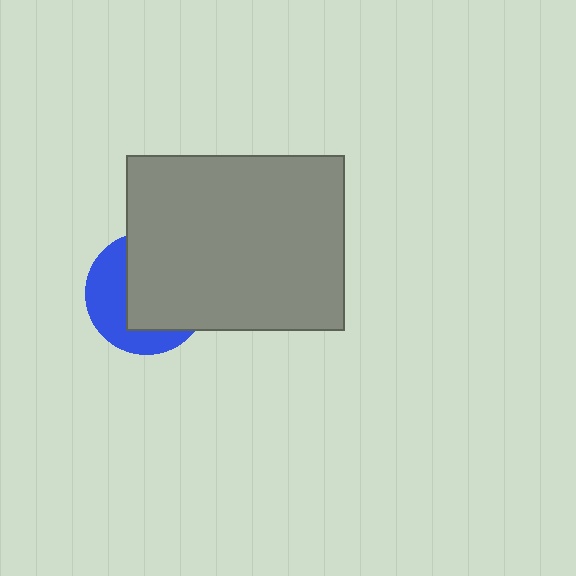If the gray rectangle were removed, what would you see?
You would see the complete blue circle.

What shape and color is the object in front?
The object in front is a gray rectangle.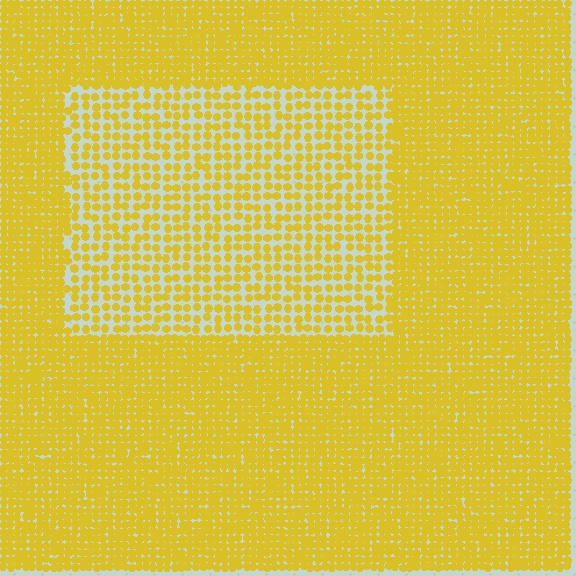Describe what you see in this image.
The image contains small yellow elements arranged at two different densities. A rectangle-shaped region is visible where the elements are less densely packed than the surrounding area.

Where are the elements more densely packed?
The elements are more densely packed outside the rectangle boundary.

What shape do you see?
I see a rectangle.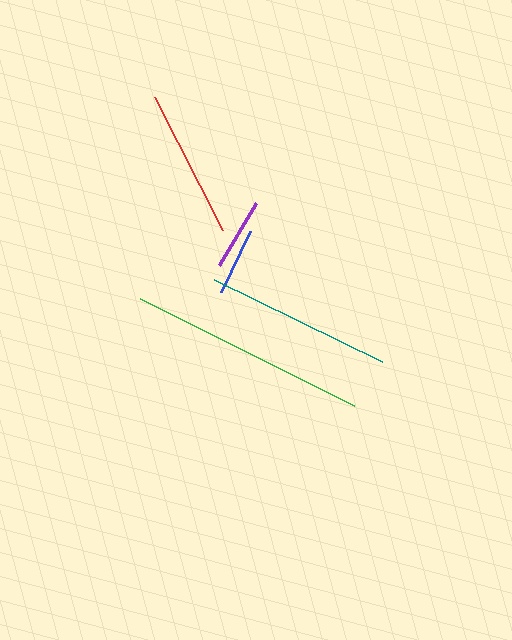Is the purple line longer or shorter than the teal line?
The teal line is longer than the purple line.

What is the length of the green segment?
The green segment is approximately 239 pixels long.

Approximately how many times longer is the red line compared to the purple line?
The red line is approximately 2.1 times the length of the purple line.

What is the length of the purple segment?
The purple segment is approximately 72 pixels long.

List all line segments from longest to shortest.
From longest to shortest: green, teal, red, purple, blue.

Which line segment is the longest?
The green line is the longest at approximately 239 pixels.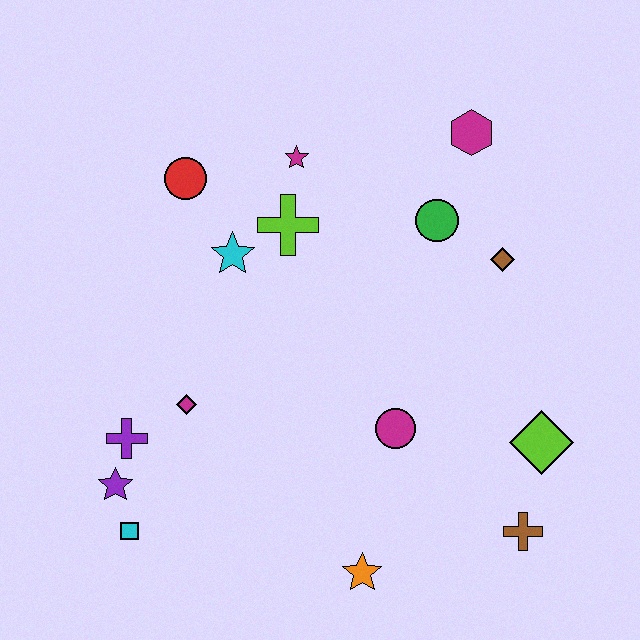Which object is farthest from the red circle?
The brown cross is farthest from the red circle.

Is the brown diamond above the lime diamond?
Yes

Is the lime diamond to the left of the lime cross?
No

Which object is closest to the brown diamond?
The green circle is closest to the brown diamond.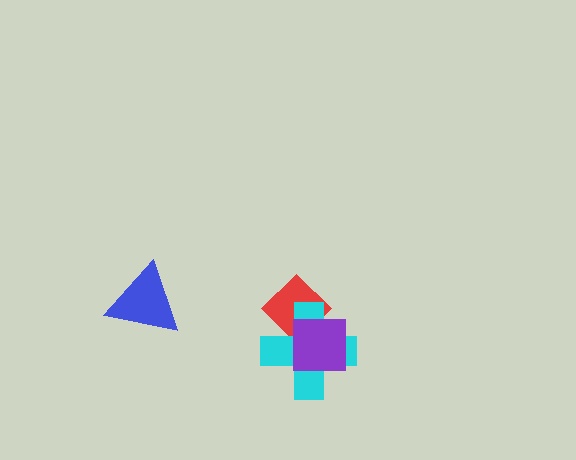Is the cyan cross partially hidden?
Yes, it is partially covered by another shape.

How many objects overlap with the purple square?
2 objects overlap with the purple square.